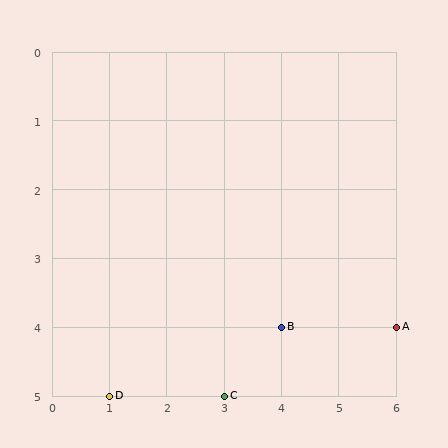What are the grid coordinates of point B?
Point B is at grid coordinates (4, 4).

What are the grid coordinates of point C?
Point C is at grid coordinates (3, 5).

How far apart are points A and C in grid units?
Points A and C are 3 columns and 1 row apart (about 3.2 grid units diagonally).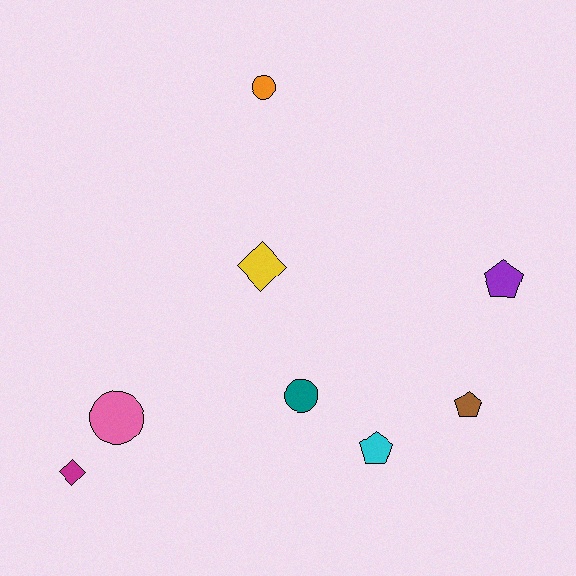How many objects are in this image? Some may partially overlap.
There are 8 objects.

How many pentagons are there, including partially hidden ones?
There are 3 pentagons.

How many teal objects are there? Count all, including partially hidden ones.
There is 1 teal object.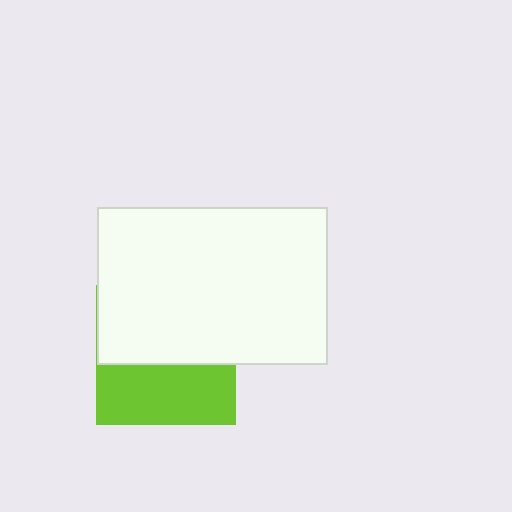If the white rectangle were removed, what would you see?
You would see the complete lime square.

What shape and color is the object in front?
The object in front is a white rectangle.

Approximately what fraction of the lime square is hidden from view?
Roughly 56% of the lime square is hidden behind the white rectangle.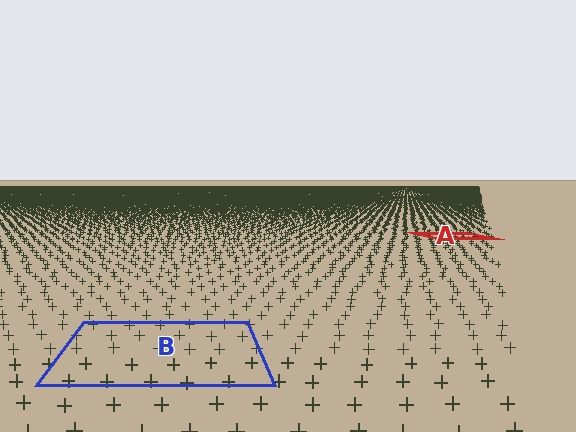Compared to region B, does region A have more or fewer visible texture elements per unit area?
Region A has more texture elements per unit area — they are packed more densely because it is farther away.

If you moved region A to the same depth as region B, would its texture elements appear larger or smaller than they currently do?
They would appear larger. At a closer depth, the same texture elements are projected at a bigger on-screen size.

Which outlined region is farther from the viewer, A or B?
Region A is farther from the viewer — the texture elements inside it appear smaller and more densely packed.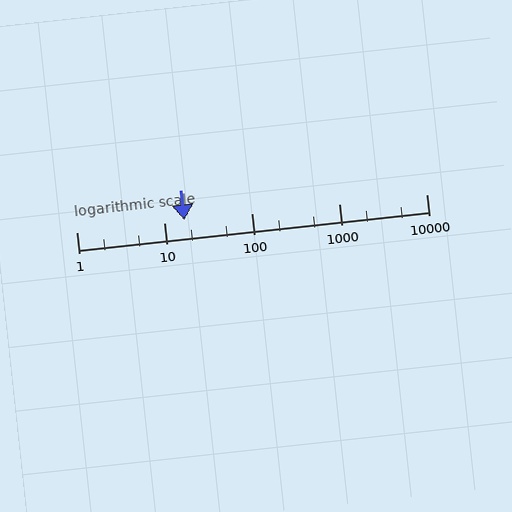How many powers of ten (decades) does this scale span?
The scale spans 4 decades, from 1 to 10000.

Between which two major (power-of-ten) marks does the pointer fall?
The pointer is between 10 and 100.